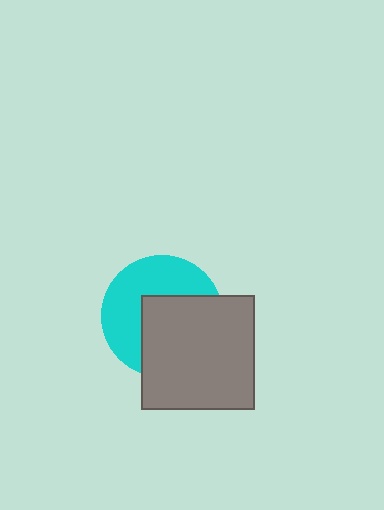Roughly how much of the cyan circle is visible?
About half of it is visible (roughly 50%).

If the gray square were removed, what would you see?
You would see the complete cyan circle.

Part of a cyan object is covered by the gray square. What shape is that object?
It is a circle.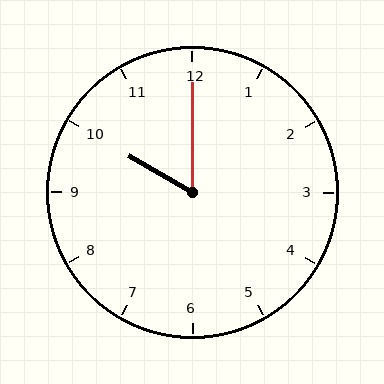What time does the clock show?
10:00.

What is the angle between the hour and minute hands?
Approximately 60 degrees.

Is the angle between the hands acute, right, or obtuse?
It is acute.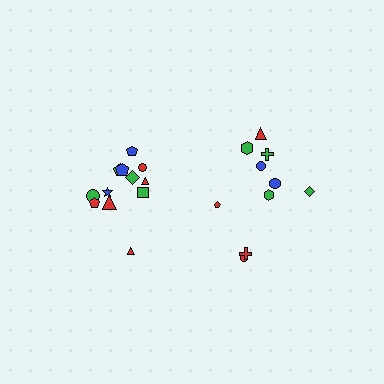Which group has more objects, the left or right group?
The left group.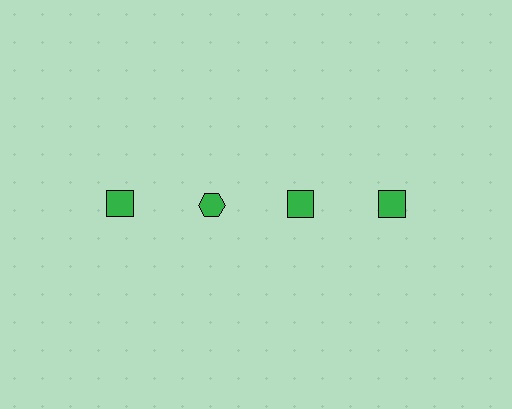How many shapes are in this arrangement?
There are 4 shapes arranged in a grid pattern.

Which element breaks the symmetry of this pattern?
The green hexagon in the top row, second from left column breaks the symmetry. All other shapes are green squares.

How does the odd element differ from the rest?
It has a different shape: hexagon instead of square.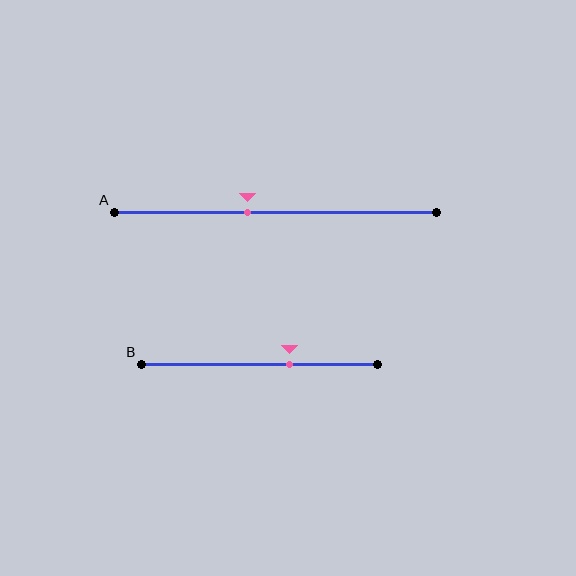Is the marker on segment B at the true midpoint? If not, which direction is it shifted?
No, the marker on segment B is shifted to the right by about 13% of the segment length.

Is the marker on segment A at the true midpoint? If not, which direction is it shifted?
No, the marker on segment A is shifted to the left by about 9% of the segment length.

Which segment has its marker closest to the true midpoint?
Segment A has its marker closest to the true midpoint.